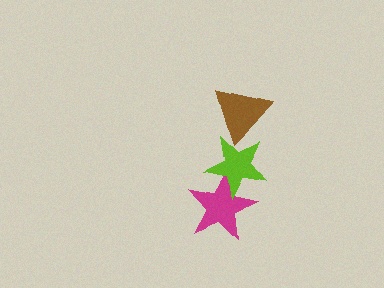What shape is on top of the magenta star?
The lime star is on top of the magenta star.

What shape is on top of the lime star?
The brown triangle is on top of the lime star.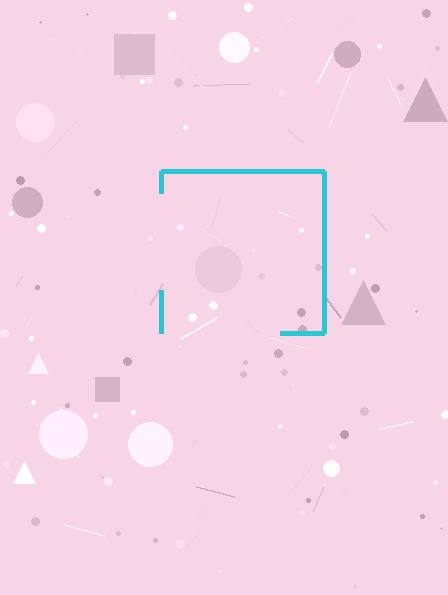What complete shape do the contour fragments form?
The contour fragments form a square.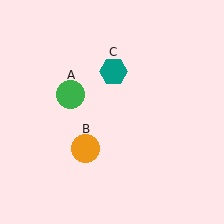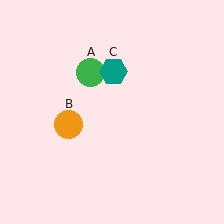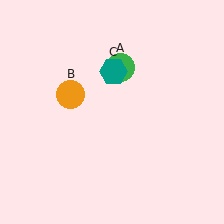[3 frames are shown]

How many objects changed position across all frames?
2 objects changed position: green circle (object A), orange circle (object B).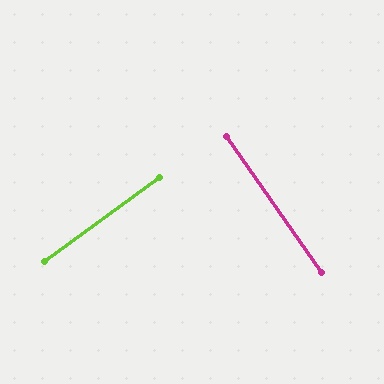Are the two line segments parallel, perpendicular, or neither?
Perpendicular — they meet at approximately 89°.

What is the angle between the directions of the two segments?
Approximately 89 degrees.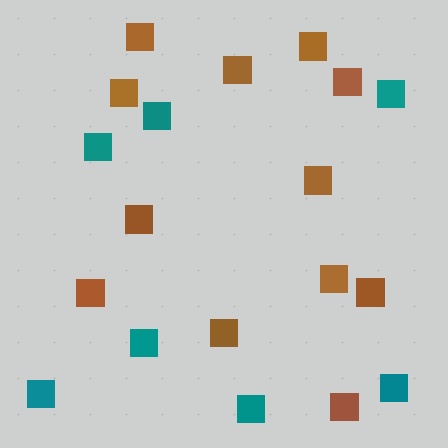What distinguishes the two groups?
There are 2 groups: one group of brown squares (12) and one group of teal squares (7).